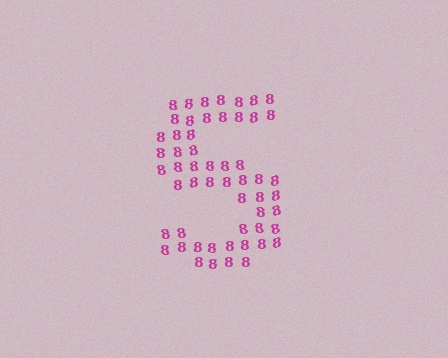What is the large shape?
The large shape is the letter S.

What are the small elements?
The small elements are digit 8's.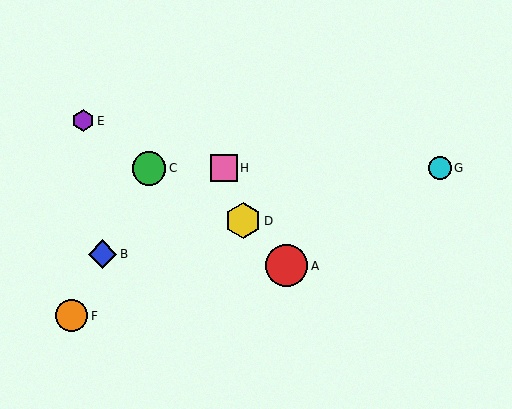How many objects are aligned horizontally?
3 objects (C, G, H) are aligned horizontally.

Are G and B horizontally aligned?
No, G is at y≈168 and B is at y≈254.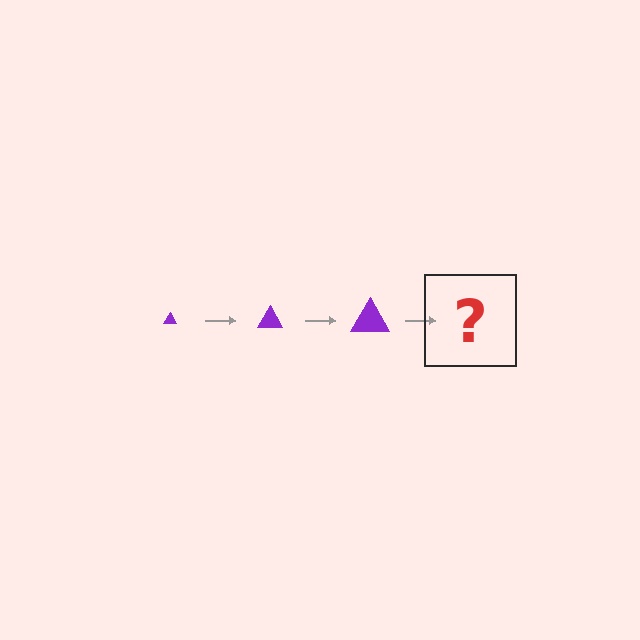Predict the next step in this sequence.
The next step is a purple triangle, larger than the previous one.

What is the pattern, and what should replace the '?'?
The pattern is that the triangle gets progressively larger each step. The '?' should be a purple triangle, larger than the previous one.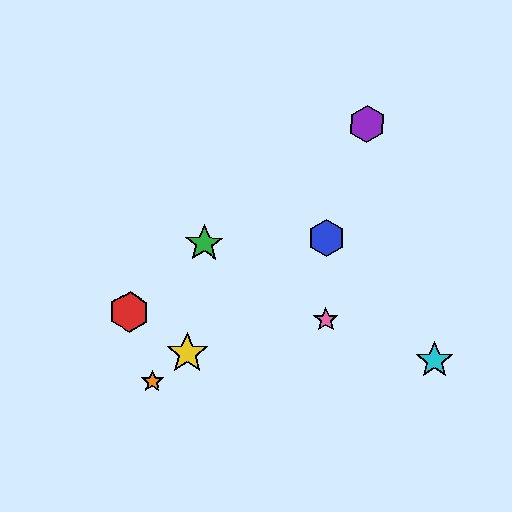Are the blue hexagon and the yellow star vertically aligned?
No, the blue hexagon is at x≈327 and the yellow star is at x≈187.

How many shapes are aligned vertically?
2 shapes (the blue hexagon, the pink star) are aligned vertically.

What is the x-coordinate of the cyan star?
The cyan star is at x≈434.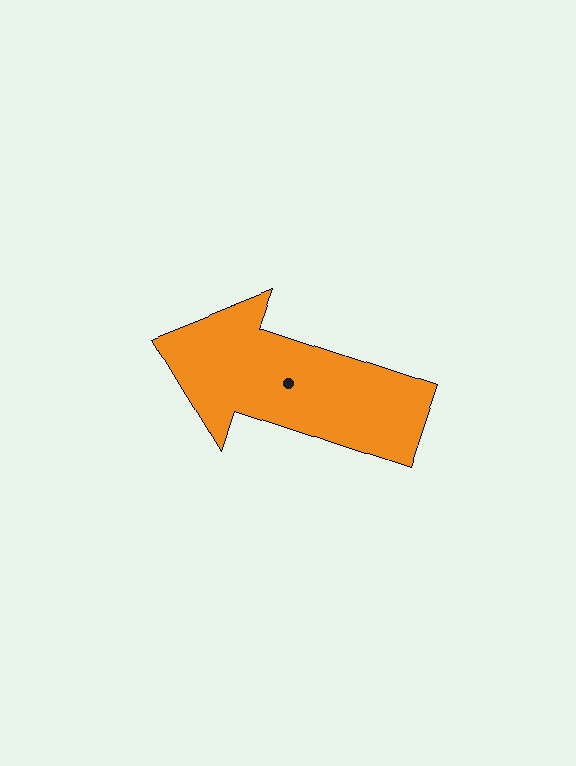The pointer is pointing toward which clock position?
Roughly 10 o'clock.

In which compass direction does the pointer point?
West.